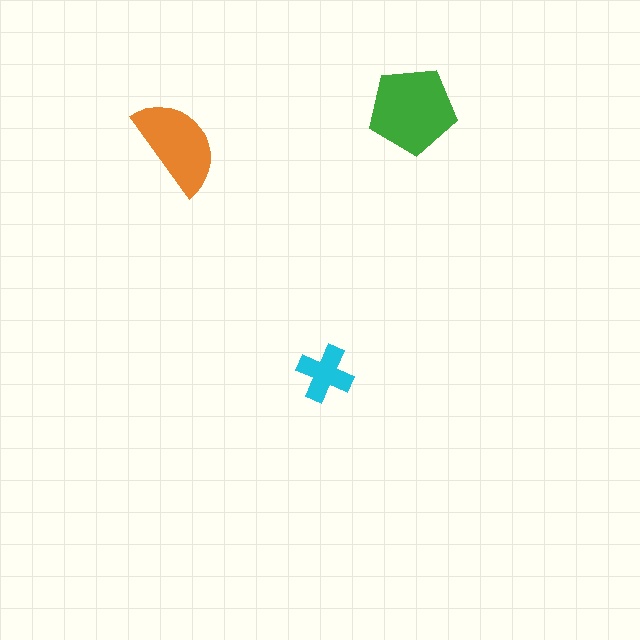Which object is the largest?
The green pentagon.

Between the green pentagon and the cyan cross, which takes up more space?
The green pentagon.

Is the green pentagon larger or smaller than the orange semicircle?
Larger.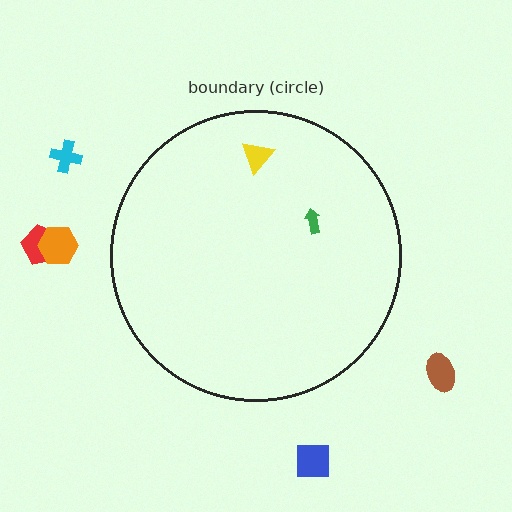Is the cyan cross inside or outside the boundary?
Outside.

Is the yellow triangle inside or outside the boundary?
Inside.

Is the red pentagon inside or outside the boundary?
Outside.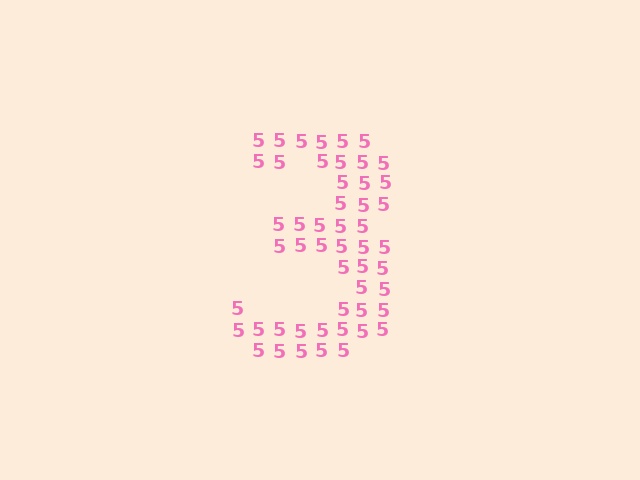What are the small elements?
The small elements are digit 5's.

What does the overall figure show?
The overall figure shows the digit 3.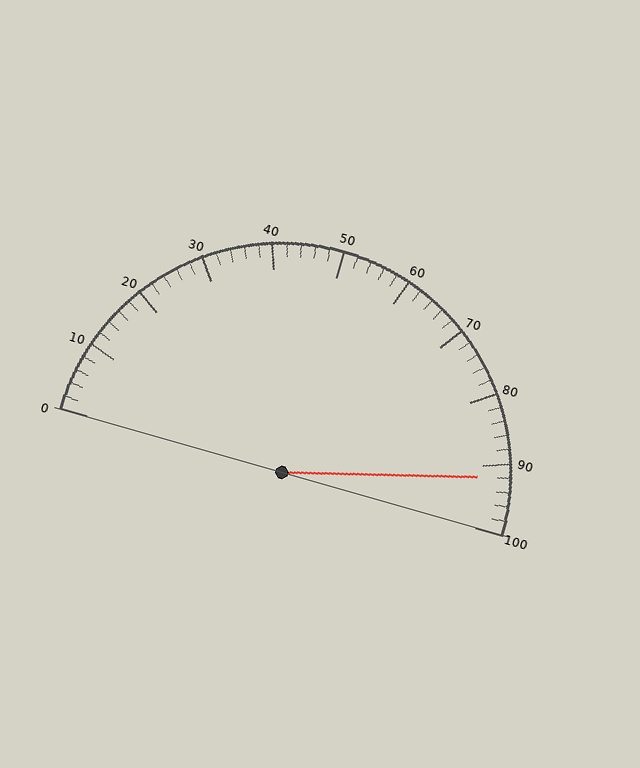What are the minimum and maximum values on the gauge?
The gauge ranges from 0 to 100.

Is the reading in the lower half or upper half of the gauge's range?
The reading is in the upper half of the range (0 to 100).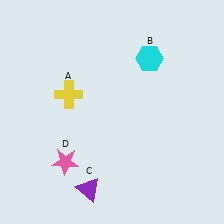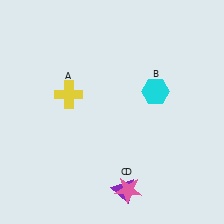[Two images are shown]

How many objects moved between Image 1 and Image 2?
3 objects moved between the two images.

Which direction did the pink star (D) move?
The pink star (D) moved right.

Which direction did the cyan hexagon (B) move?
The cyan hexagon (B) moved down.